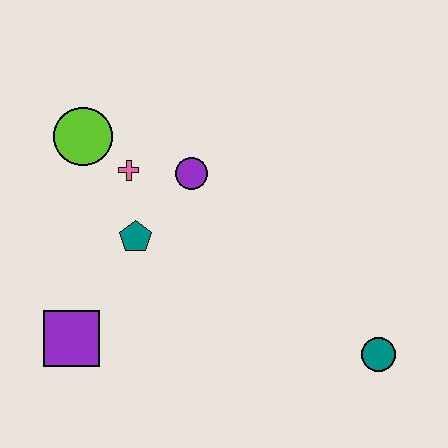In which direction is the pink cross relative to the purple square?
The pink cross is above the purple square.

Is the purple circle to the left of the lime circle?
No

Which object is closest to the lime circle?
The pink cross is closest to the lime circle.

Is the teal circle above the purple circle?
No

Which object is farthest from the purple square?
The teal circle is farthest from the purple square.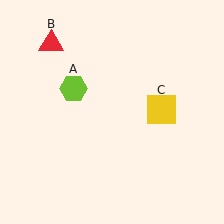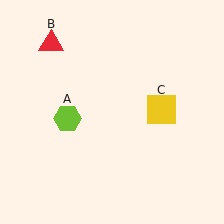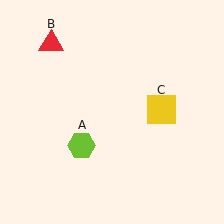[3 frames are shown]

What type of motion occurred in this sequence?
The lime hexagon (object A) rotated counterclockwise around the center of the scene.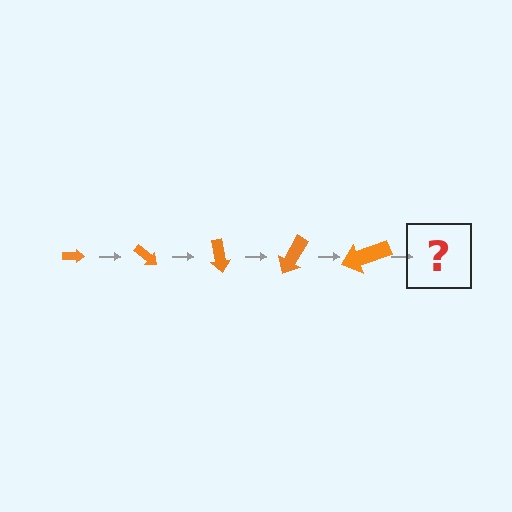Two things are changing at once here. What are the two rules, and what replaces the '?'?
The two rules are that the arrow grows larger each step and it rotates 40 degrees each step. The '?' should be an arrow, larger than the previous one and rotated 200 degrees from the start.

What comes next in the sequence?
The next element should be an arrow, larger than the previous one and rotated 200 degrees from the start.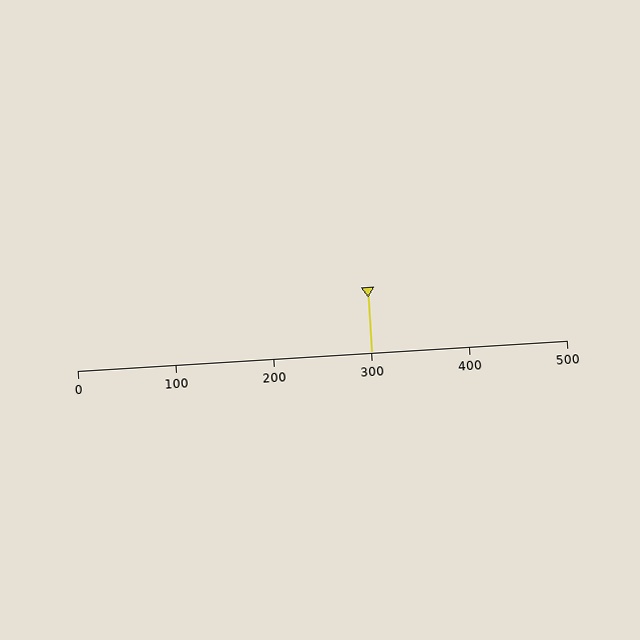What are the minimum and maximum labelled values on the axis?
The axis runs from 0 to 500.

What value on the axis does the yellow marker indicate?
The marker indicates approximately 300.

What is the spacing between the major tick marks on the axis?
The major ticks are spaced 100 apart.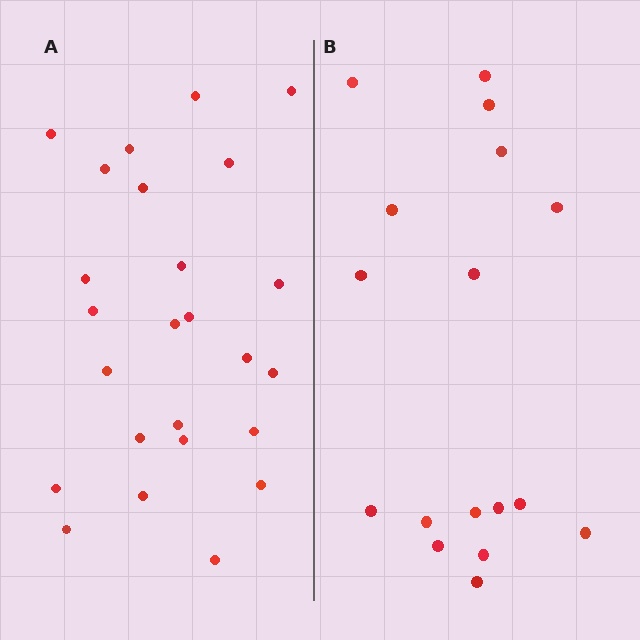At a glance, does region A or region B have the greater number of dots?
Region A (the left region) has more dots.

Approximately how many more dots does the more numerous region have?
Region A has roughly 8 or so more dots than region B.